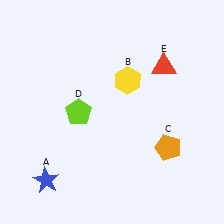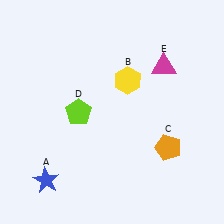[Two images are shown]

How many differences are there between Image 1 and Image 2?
There is 1 difference between the two images.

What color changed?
The triangle (E) changed from red in Image 1 to magenta in Image 2.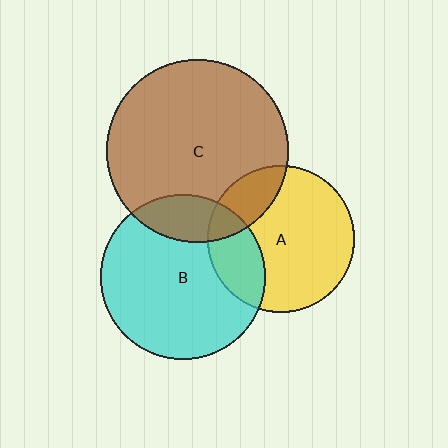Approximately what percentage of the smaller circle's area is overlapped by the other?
Approximately 25%.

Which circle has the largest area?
Circle C (brown).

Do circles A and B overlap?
Yes.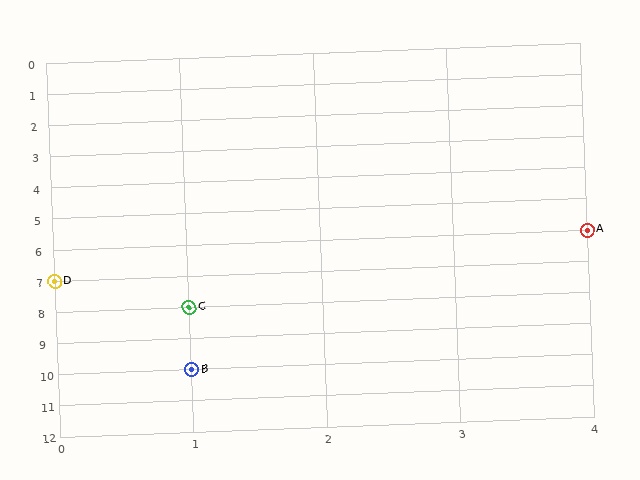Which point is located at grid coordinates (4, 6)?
Point A is at (4, 6).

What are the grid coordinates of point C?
Point C is at grid coordinates (1, 8).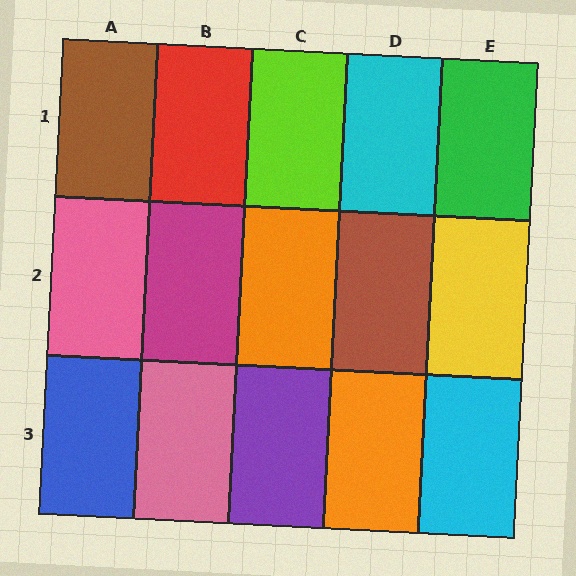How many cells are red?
1 cell is red.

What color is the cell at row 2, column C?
Orange.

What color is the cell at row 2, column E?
Yellow.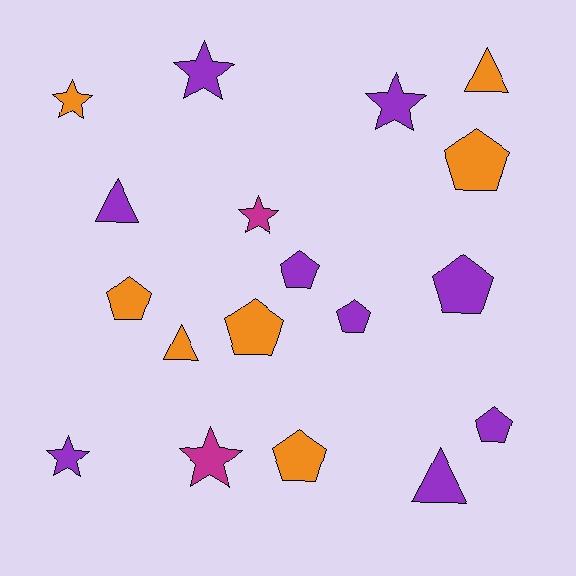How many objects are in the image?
There are 18 objects.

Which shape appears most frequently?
Pentagon, with 8 objects.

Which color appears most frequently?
Purple, with 9 objects.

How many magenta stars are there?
There are 2 magenta stars.